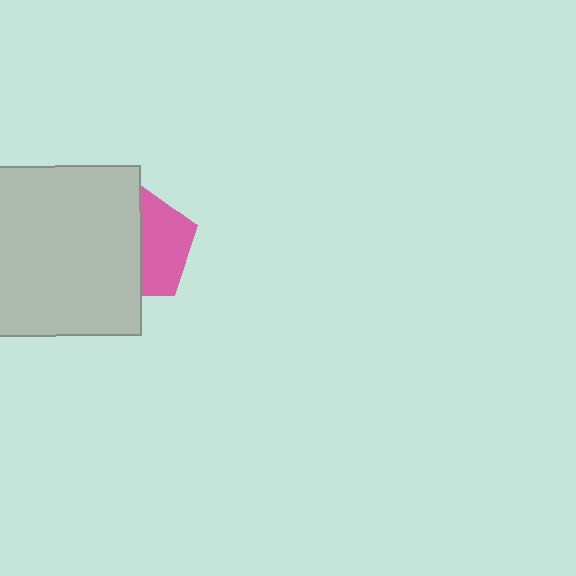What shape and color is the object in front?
The object in front is a light gray rectangle.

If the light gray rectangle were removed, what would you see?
You would see the complete pink pentagon.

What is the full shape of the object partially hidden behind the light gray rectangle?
The partially hidden object is a pink pentagon.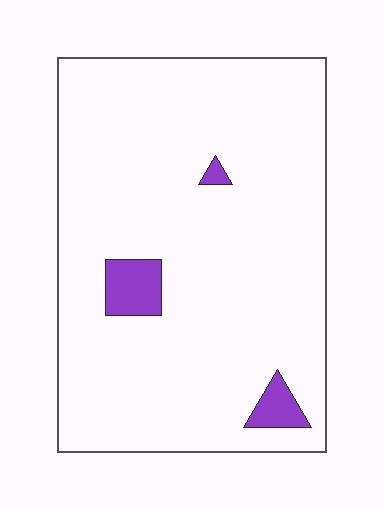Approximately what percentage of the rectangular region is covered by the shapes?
Approximately 5%.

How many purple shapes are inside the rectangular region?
3.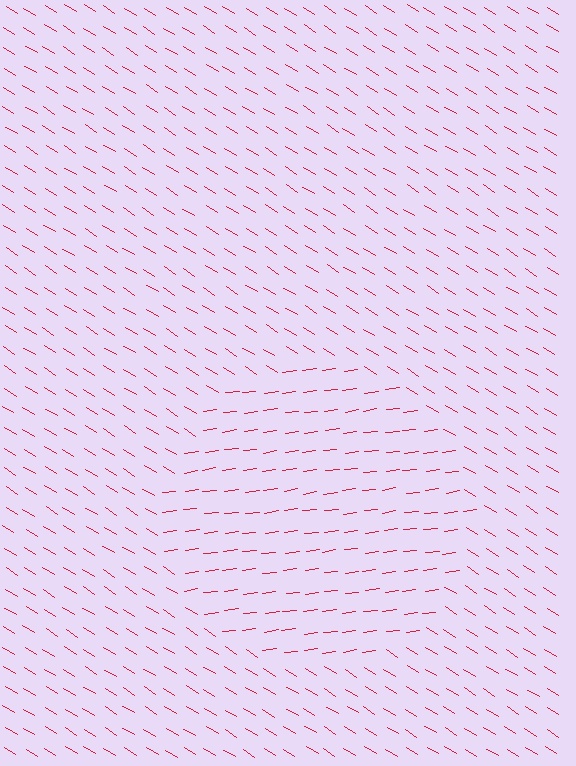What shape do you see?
I see a circle.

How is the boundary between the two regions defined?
The boundary is defined purely by a change in line orientation (approximately 39 degrees difference). All lines are the same color and thickness.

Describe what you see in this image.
The image is filled with small red line segments. A circle region in the image has lines oriented differently from the surrounding lines, creating a visible texture boundary.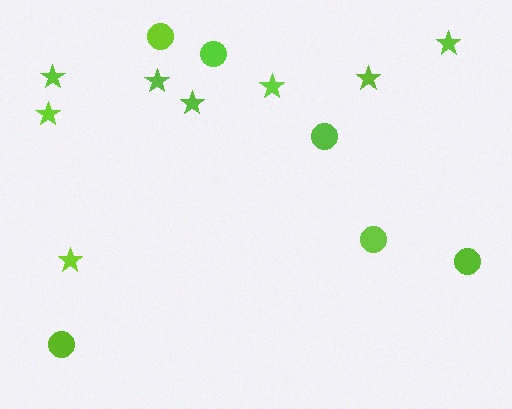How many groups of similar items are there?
There are 2 groups: one group of circles (6) and one group of stars (8).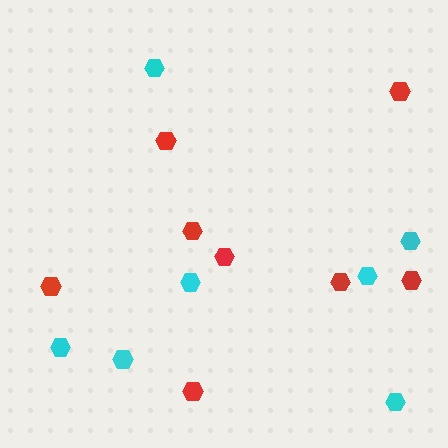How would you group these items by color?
There are 2 groups: one group of cyan hexagons (7) and one group of red hexagons (8).